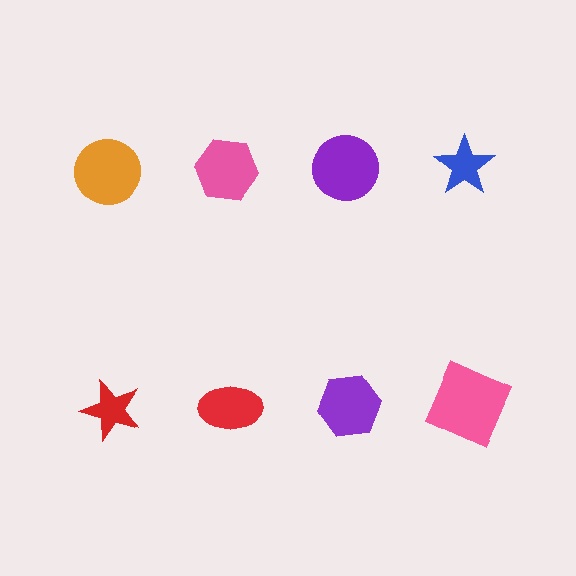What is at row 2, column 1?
A red star.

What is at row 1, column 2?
A pink hexagon.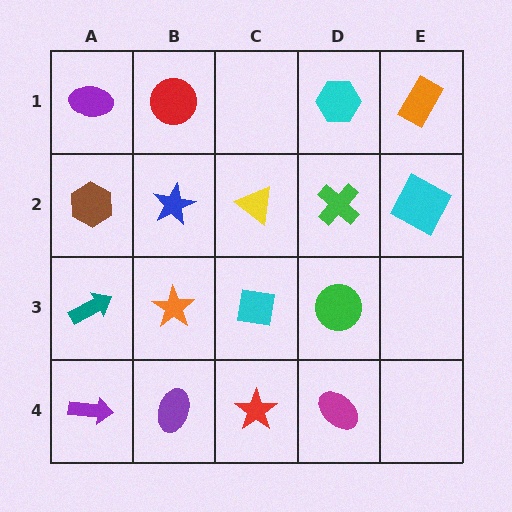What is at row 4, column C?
A red star.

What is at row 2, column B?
A blue star.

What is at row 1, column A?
A purple ellipse.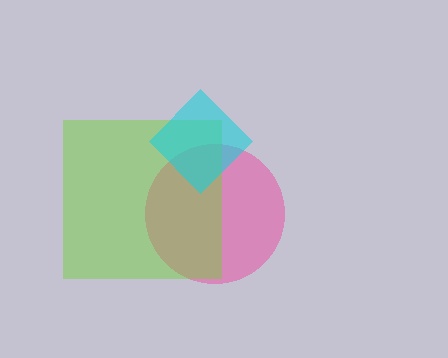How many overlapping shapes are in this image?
There are 3 overlapping shapes in the image.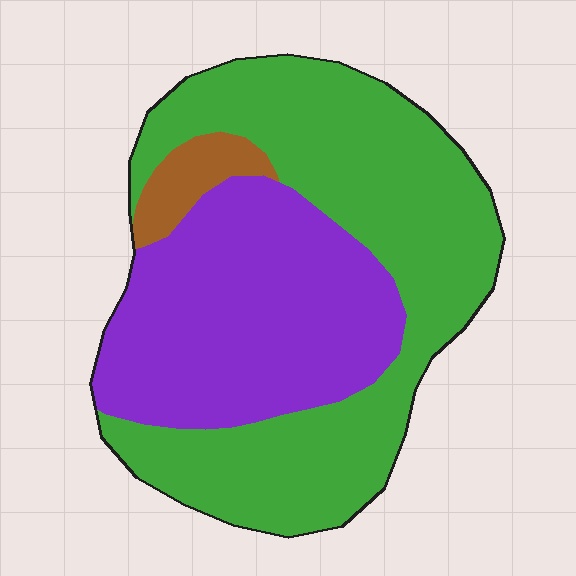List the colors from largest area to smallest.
From largest to smallest: green, purple, brown.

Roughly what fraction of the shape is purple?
Purple covers 40% of the shape.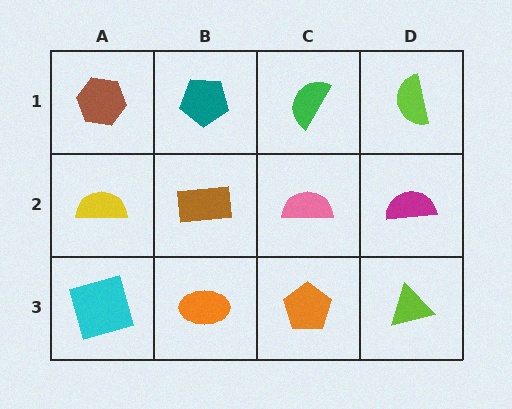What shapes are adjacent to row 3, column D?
A magenta semicircle (row 2, column D), an orange pentagon (row 3, column C).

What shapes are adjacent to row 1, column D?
A magenta semicircle (row 2, column D), a green semicircle (row 1, column C).